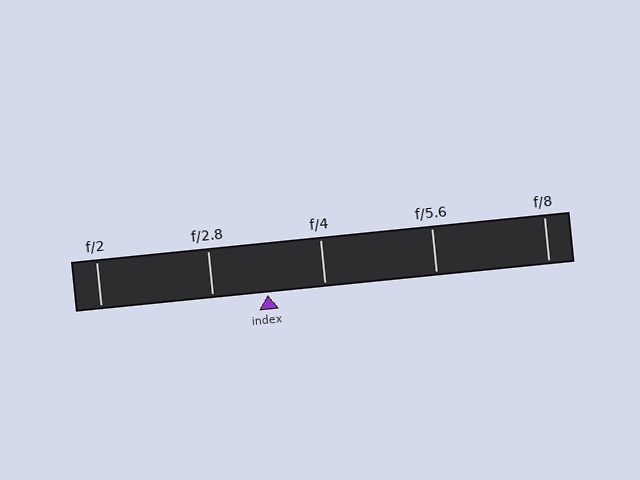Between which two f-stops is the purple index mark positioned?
The index mark is between f/2.8 and f/4.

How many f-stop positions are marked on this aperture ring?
There are 5 f-stop positions marked.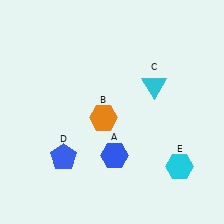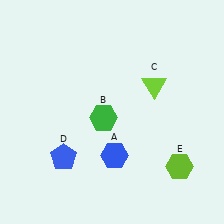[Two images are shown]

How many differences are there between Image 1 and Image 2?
There are 3 differences between the two images.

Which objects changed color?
B changed from orange to green. C changed from cyan to lime. E changed from cyan to lime.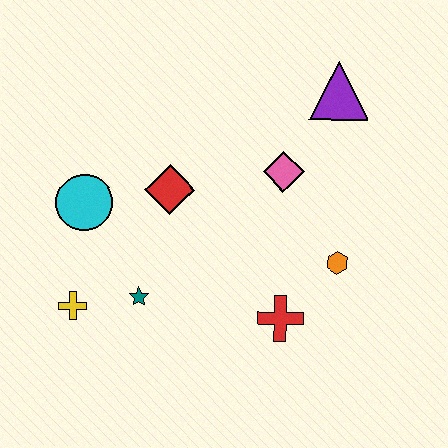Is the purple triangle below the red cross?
No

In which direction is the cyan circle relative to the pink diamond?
The cyan circle is to the left of the pink diamond.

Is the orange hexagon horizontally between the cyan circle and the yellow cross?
No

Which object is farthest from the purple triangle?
The yellow cross is farthest from the purple triangle.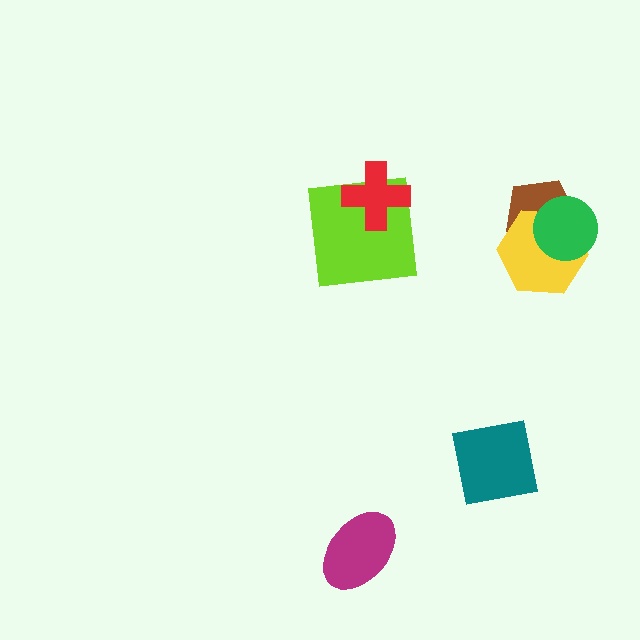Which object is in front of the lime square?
The red cross is in front of the lime square.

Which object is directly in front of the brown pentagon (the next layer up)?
The yellow hexagon is directly in front of the brown pentagon.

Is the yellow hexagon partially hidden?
Yes, it is partially covered by another shape.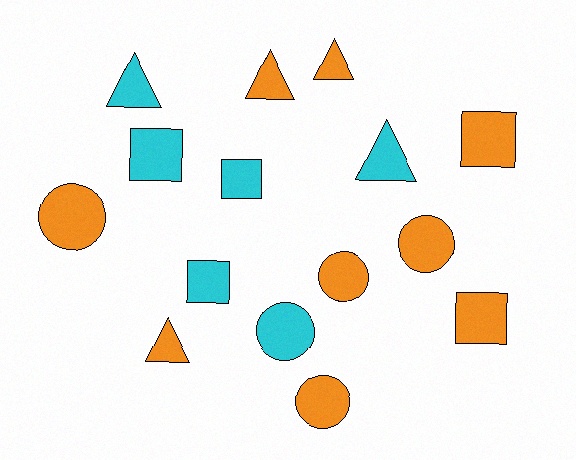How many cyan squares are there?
There are 3 cyan squares.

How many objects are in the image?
There are 15 objects.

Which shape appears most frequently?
Circle, with 5 objects.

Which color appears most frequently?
Orange, with 9 objects.